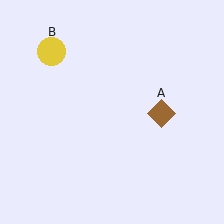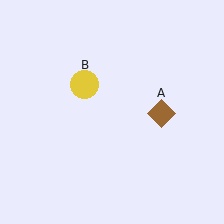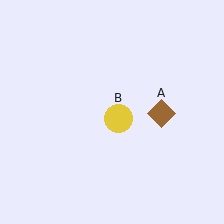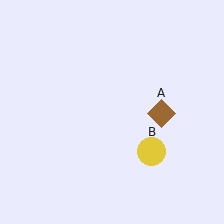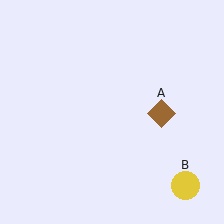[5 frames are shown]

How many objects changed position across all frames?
1 object changed position: yellow circle (object B).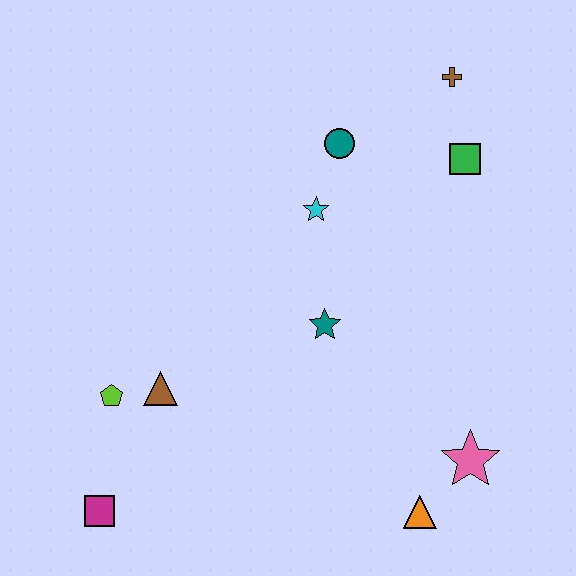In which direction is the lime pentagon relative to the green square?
The lime pentagon is to the left of the green square.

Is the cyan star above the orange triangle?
Yes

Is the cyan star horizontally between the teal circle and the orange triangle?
No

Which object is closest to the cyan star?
The teal circle is closest to the cyan star.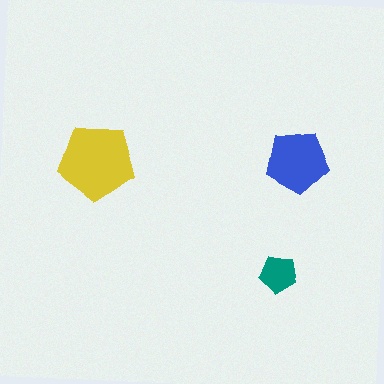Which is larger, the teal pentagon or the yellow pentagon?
The yellow one.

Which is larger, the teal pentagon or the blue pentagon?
The blue one.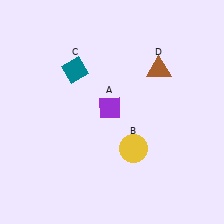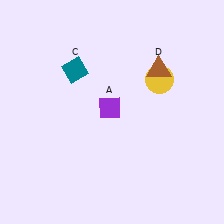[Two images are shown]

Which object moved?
The yellow circle (B) moved up.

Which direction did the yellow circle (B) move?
The yellow circle (B) moved up.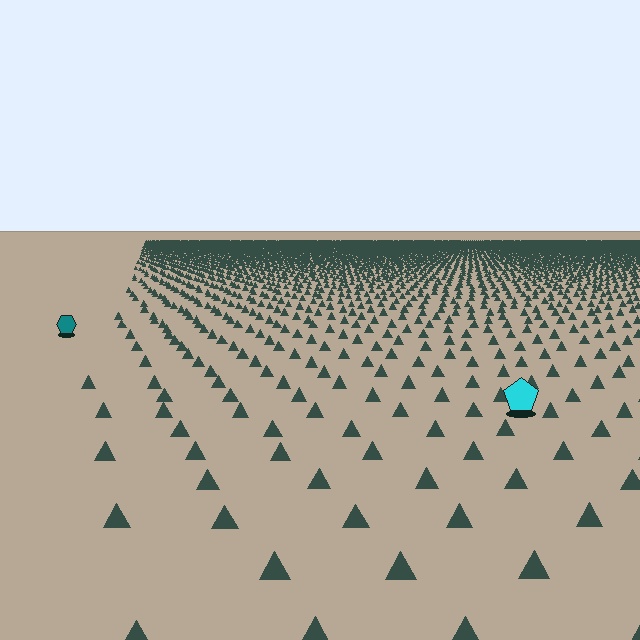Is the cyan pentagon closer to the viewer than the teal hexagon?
Yes. The cyan pentagon is closer — you can tell from the texture gradient: the ground texture is coarser near it.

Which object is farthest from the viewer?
The teal hexagon is farthest from the viewer. It appears smaller and the ground texture around it is denser.